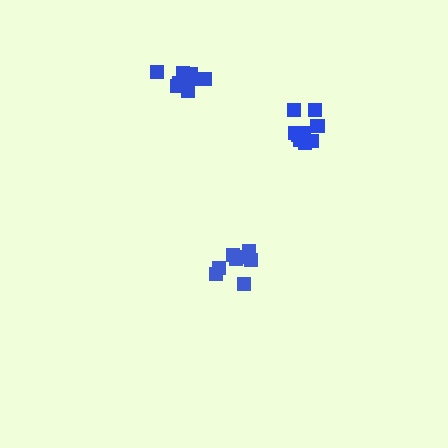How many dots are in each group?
Group 1: 8 dots, Group 2: 9 dots, Group 3: 9 dots (26 total).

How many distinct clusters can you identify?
There are 3 distinct clusters.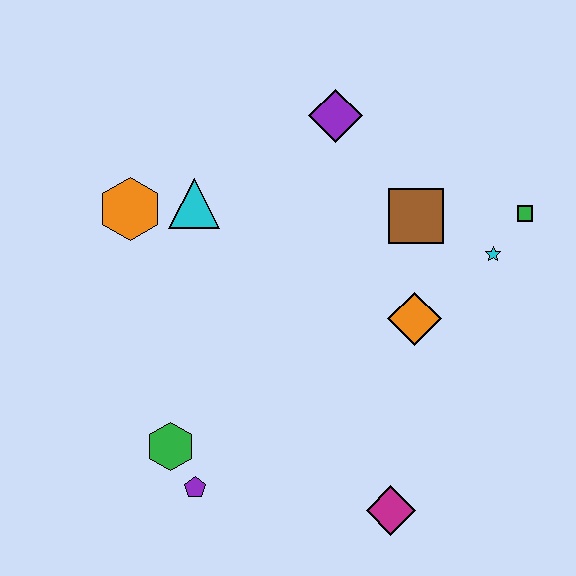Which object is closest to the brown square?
The cyan star is closest to the brown square.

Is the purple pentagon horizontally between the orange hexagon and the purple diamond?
Yes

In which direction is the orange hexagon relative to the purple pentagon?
The orange hexagon is above the purple pentagon.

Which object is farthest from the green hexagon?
The green square is farthest from the green hexagon.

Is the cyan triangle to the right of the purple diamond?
No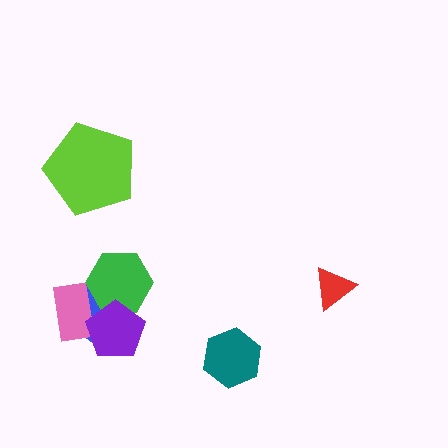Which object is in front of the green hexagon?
The purple pentagon is in front of the green hexagon.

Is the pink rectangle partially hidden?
Yes, it is partially covered by another shape.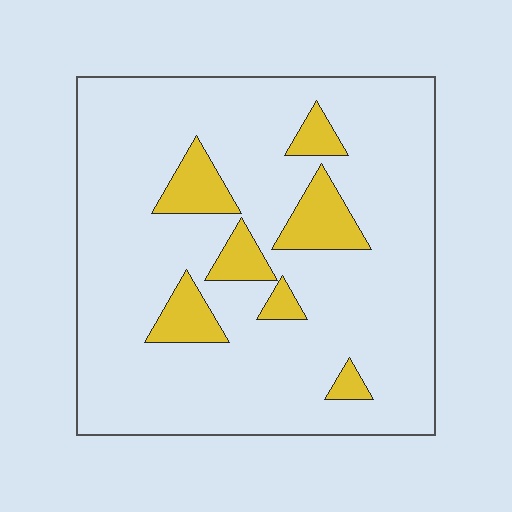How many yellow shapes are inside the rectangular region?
7.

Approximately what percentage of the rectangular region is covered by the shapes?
Approximately 15%.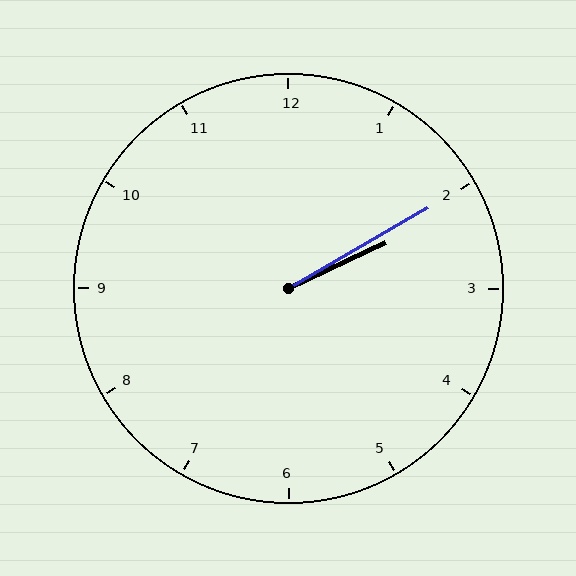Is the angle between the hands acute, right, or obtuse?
It is acute.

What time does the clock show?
2:10.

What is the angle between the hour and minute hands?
Approximately 5 degrees.